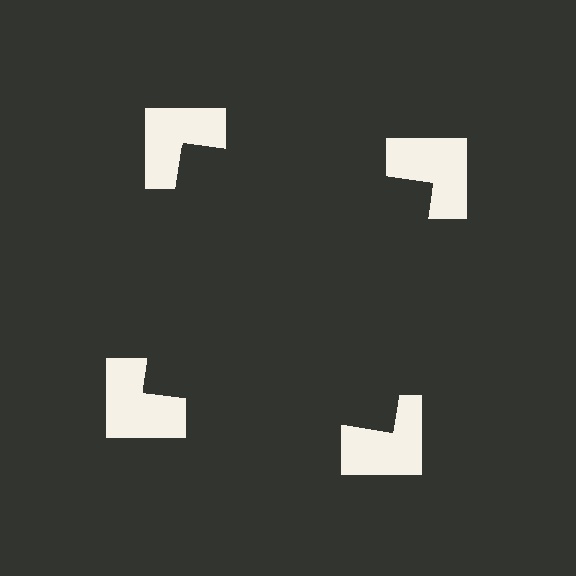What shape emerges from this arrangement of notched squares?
An illusory square — its edges are inferred from the aligned wedge cuts in the notched squares, not physically drawn.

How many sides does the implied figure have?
4 sides.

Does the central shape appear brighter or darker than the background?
It typically appears slightly darker than the background, even though no actual brightness change is drawn.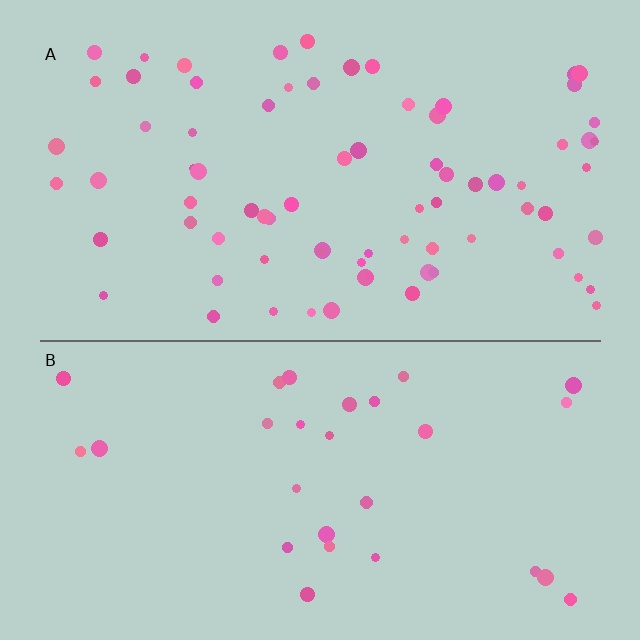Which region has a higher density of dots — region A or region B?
A (the top).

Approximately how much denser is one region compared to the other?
Approximately 2.7× — region A over region B.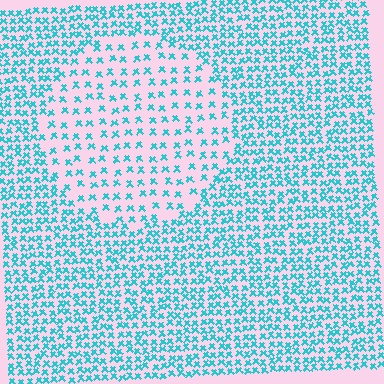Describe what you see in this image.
The image contains small cyan elements arranged at two different densities. A circle-shaped region is visible where the elements are less densely packed than the surrounding area.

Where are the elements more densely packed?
The elements are more densely packed outside the circle boundary.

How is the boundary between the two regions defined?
The boundary is defined by a change in element density (approximately 2.2x ratio). All elements are the same color, size, and shape.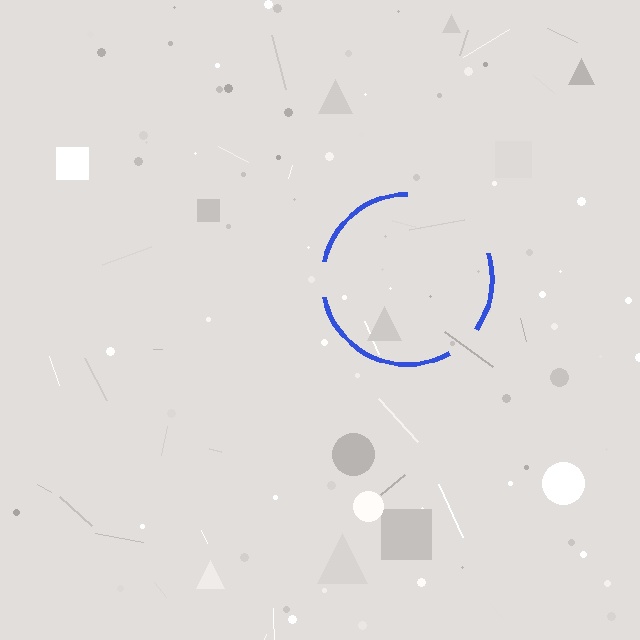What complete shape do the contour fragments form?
The contour fragments form a circle.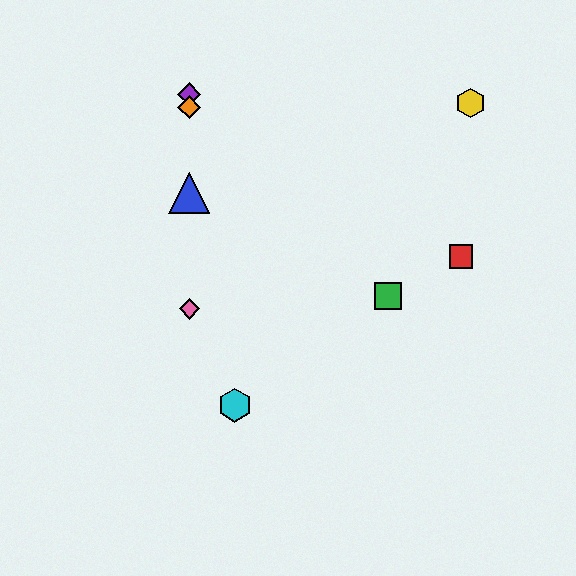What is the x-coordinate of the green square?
The green square is at x≈388.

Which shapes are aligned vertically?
The blue triangle, the purple diamond, the orange diamond, the pink diamond are aligned vertically.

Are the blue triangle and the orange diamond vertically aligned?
Yes, both are at x≈189.